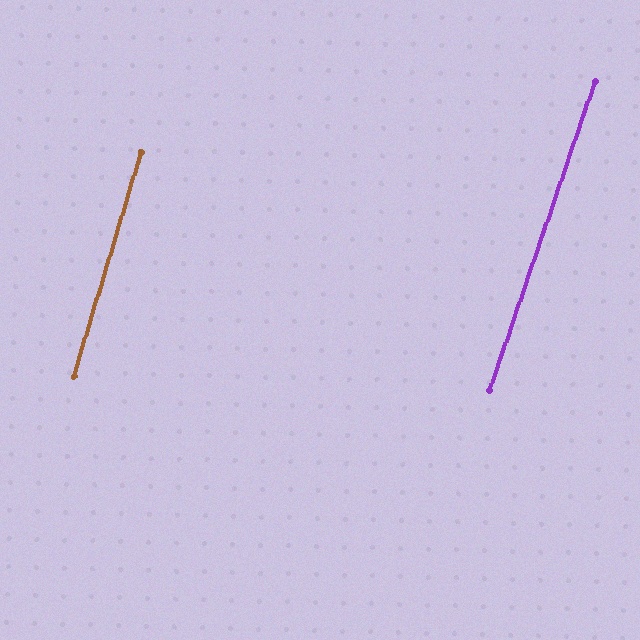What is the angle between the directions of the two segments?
Approximately 2 degrees.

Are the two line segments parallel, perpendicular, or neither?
Parallel — their directions differ by only 2.0°.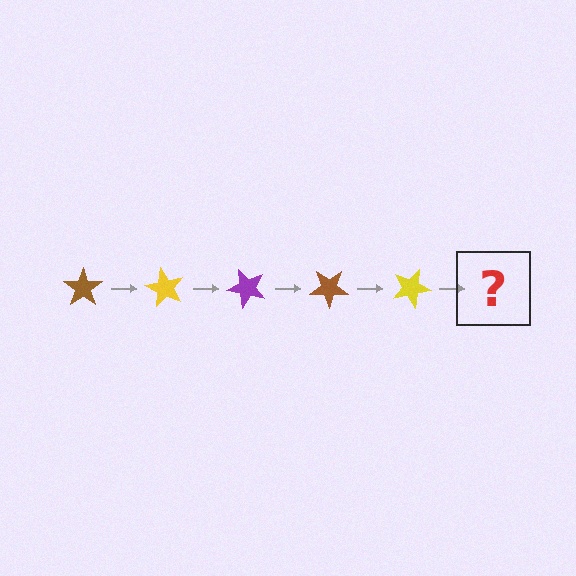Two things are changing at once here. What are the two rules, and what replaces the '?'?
The two rules are that it rotates 60 degrees each step and the color cycles through brown, yellow, and purple. The '?' should be a purple star, rotated 300 degrees from the start.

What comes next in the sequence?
The next element should be a purple star, rotated 300 degrees from the start.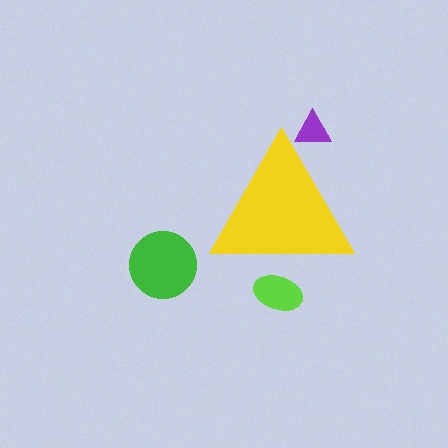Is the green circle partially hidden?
No, the green circle is fully visible.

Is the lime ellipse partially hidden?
Yes, the lime ellipse is partially hidden behind the yellow triangle.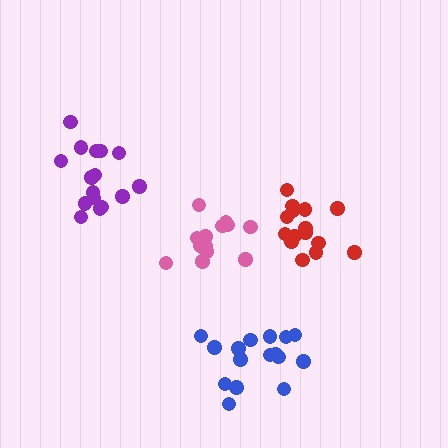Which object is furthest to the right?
The red cluster is rightmost.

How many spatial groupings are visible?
There are 4 spatial groupings.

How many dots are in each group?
Group 1: 17 dots, Group 2: 16 dots, Group 3: 15 dots, Group 4: 13 dots (61 total).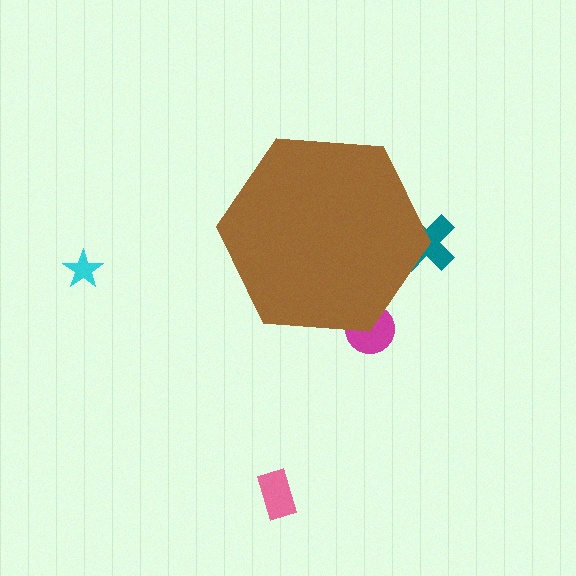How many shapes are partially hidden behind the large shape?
2 shapes are partially hidden.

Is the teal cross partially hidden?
Yes, the teal cross is partially hidden behind the brown hexagon.